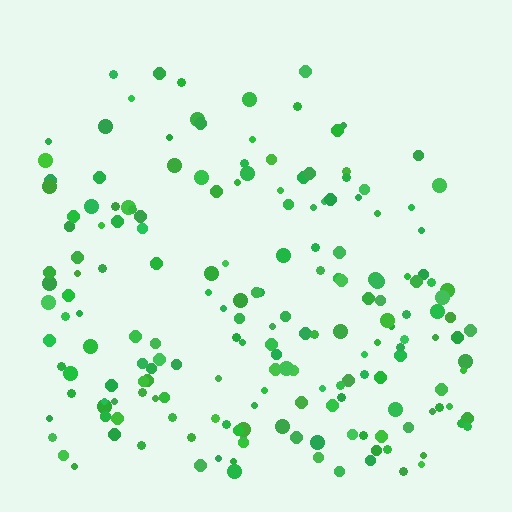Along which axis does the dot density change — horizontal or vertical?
Vertical.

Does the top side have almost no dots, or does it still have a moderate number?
Still a moderate number, just noticeably fewer than the bottom.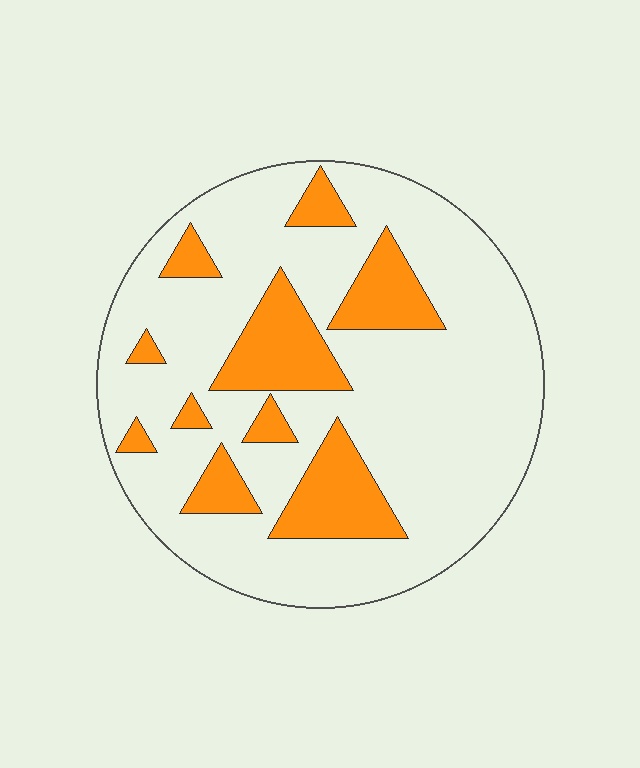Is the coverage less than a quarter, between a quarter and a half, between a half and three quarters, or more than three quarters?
Less than a quarter.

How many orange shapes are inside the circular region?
10.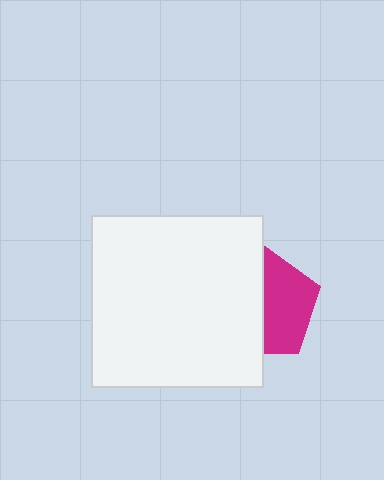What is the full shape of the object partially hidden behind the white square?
The partially hidden object is a magenta pentagon.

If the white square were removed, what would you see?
You would see the complete magenta pentagon.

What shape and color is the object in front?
The object in front is a white square.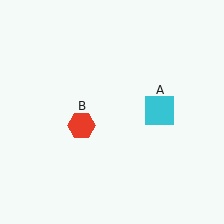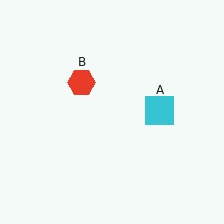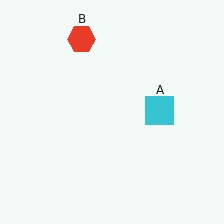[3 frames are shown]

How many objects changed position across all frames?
1 object changed position: red hexagon (object B).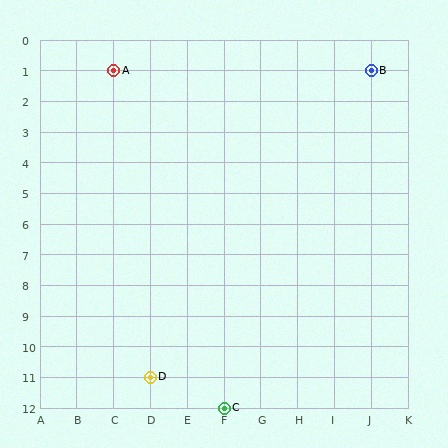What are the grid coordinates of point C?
Point C is at grid coordinates (F, 12).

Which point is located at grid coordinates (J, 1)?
Point B is at (J, 1).